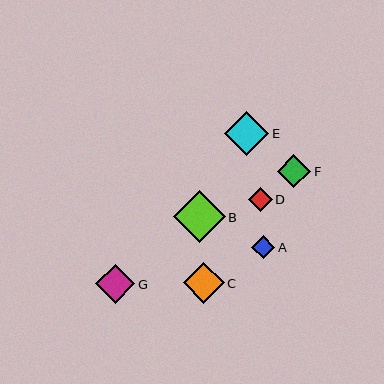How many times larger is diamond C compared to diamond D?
Diamond C is approximately 1.7 times the size of diamond D.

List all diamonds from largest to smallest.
From largest to smallest: B, E, C, G, F, D, A.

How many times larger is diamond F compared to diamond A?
Diamond F is approximately 1.5 times the size of diamond A.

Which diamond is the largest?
Diamond B is the largest with a size of approximately 51 pixels.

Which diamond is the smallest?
Diamond A is the smallest with a size of approximately 23 pixels.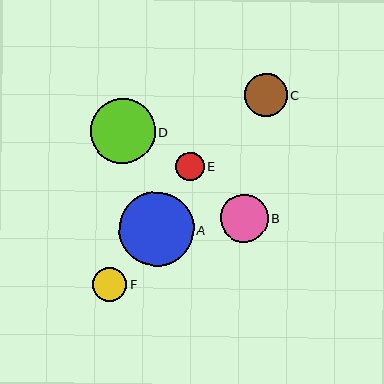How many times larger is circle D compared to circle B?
Circle D is approximately 1.4 times the size of circle B.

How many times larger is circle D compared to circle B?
Circle D is approximately 1.4 times the size of circle B.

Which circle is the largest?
Circle A is the largest with a size of approximately 74 pixels.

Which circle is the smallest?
Circle E is the smallest with a size of approximately 28 pixels.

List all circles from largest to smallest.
From largest to smallest: A, D, B, C, F, E.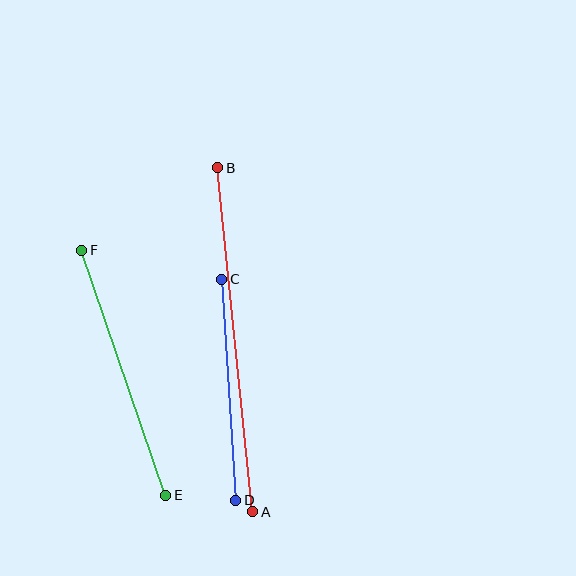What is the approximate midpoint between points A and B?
The midpoint is at approximately (235, 340) pixels.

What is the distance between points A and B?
The distance is approximately 346 pixels.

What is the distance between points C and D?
The distance is approximately 221 pixels.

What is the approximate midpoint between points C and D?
The midpoint is at approximately (229, 390) pixels.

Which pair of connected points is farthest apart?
Points A and B are farthest apart.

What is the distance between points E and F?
The distance is approximately 259 pixels.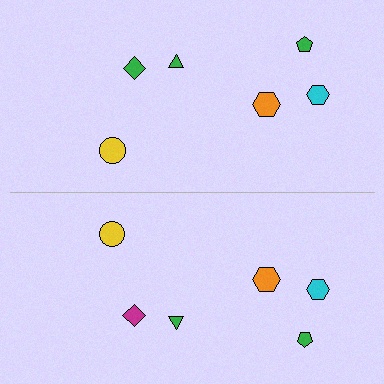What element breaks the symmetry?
The magenta diamond on the bottom side breaks the symmetry — its mirror counterpart is green.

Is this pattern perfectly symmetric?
No, the pattern is not perfectly symmetric. The magenta diamond on the bottom side breaks the symmetry — its mirror counterpart is green.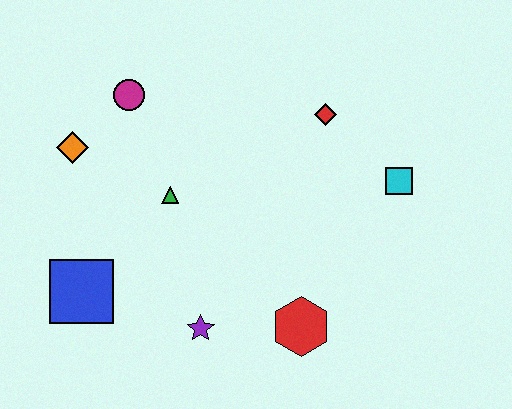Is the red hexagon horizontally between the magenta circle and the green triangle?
No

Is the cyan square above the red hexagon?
Yes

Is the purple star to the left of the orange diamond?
No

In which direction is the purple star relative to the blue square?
The purple star is to the right of the blue square.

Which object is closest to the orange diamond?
The magenta circle is closest to the orange diamond.